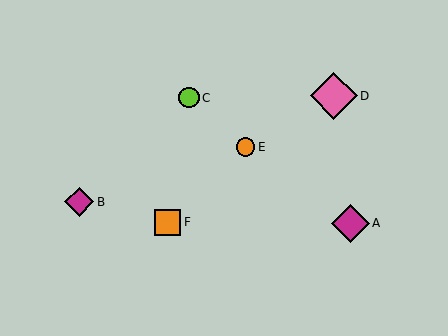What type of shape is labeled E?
Shape E is an orange circle.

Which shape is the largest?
The pink diamond (labeled D) is the largest.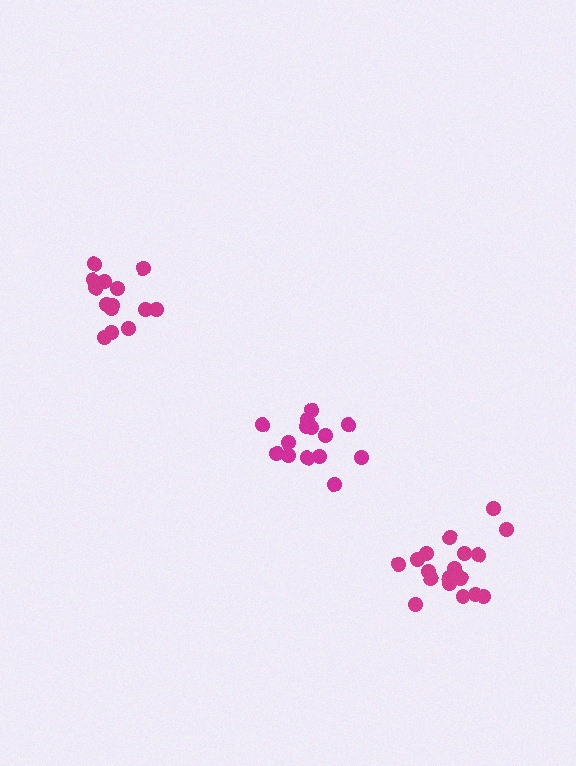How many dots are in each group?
Group 1: 14 dots, Group 2: 14 dots, Group 3: 19 dots (47 total).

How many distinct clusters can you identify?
There are 3 distinct clusters.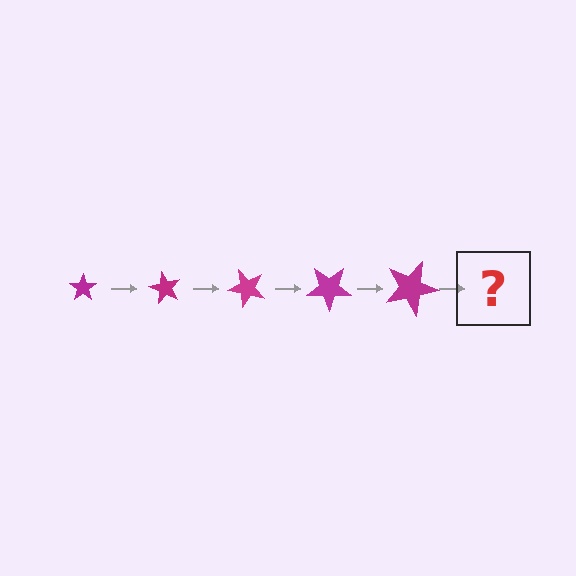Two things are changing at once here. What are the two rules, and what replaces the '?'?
The two rules are that the star grows larger each step and it rotates 60 degrees each step. The '?' should be a star, larger than the previous one and rotated 300 degrees from the start.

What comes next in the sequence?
The next element should be a star, larger than the previous one and rotated 300 degrees from the start.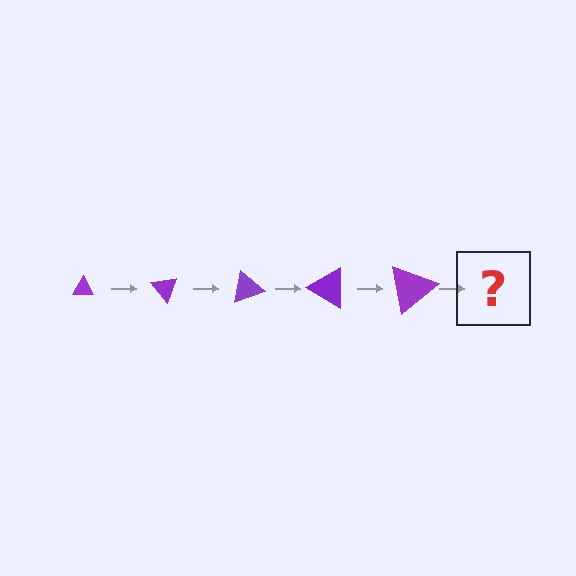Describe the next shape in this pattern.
It should be a triangle, larger than the previous one and rotated 250 degrees from the start.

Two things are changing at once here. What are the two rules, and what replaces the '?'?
The two rules are that the triangle grows larger each step and it rotates 50 degrees each step. The '?' should be a triangle, larger than the previous one and rotated 250 degrees from the start.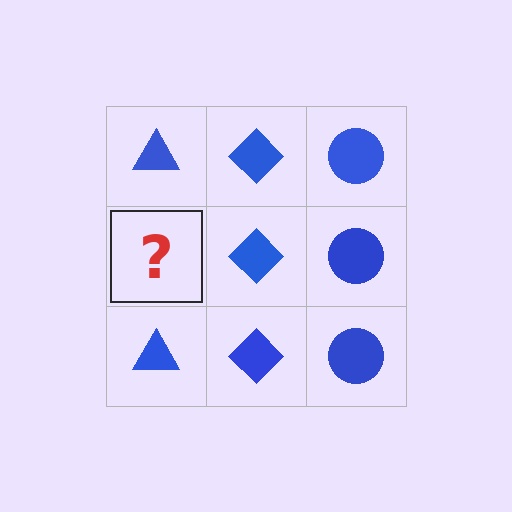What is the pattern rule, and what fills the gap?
The rule is that each column has a consistent shape. The gap should be filled with a blue triangle.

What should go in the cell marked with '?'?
The missing cell should contain a blue triangle.